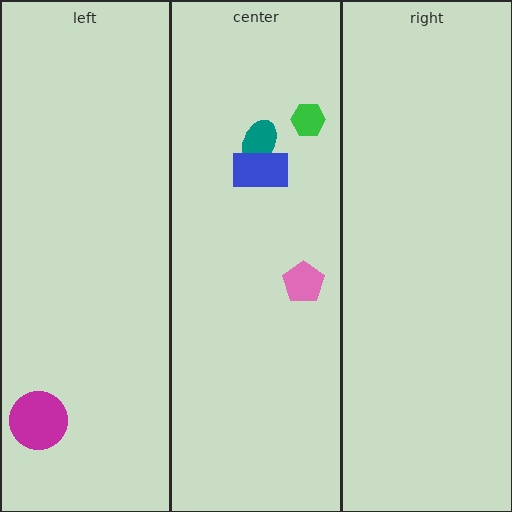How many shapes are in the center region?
4.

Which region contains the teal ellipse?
The center region.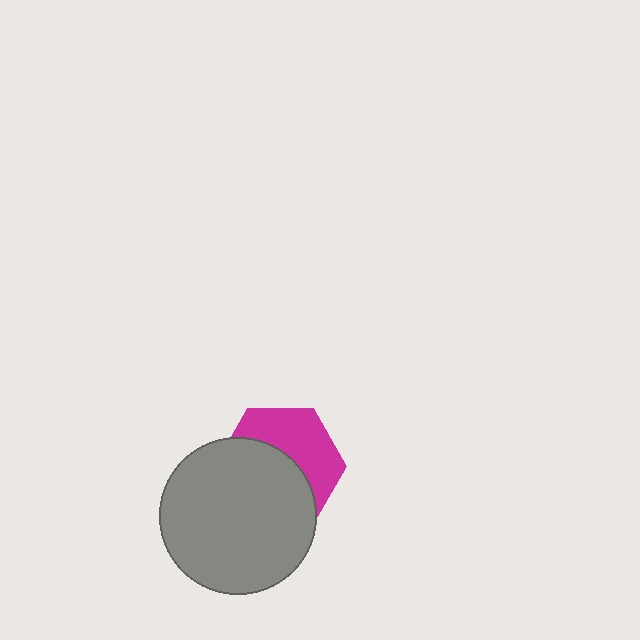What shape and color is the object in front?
The object in front is a gray circle.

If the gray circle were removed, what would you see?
You would see the complete magenta hexagon.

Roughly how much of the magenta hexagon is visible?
A small part of it is visible (roughly 45%).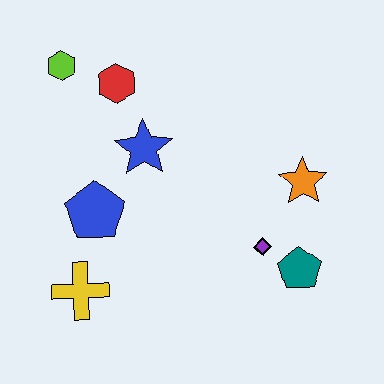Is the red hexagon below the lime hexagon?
Yes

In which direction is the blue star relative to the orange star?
The blue star is to the left of the orange star.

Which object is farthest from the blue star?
The teal pentagon is farthest from the blue star.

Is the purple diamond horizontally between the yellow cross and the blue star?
No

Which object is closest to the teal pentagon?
The purple diamond is closest to the teal pentagon.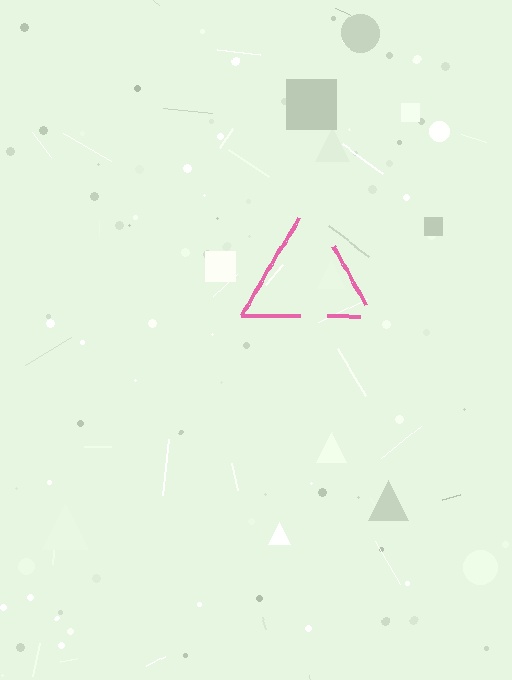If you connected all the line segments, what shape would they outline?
They would outline a triangle.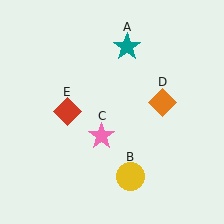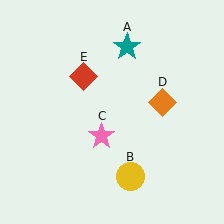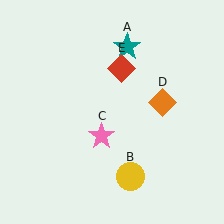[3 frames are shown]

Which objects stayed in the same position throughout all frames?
Teal star (object A) and yellow circle (object B) and pink star (object C) and orange diamond (object D) remained stationary.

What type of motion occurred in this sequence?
The red diamond (object E) rotated clockwise around the center of the scene.